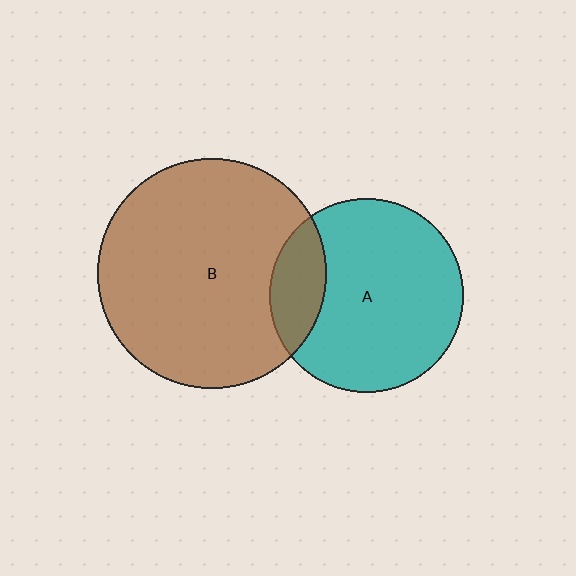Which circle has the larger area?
Circle B (brown).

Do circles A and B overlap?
Yes.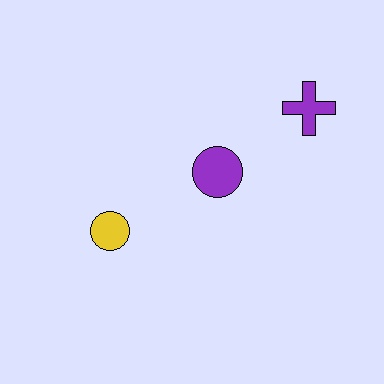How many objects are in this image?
There are 3 objects.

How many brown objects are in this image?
There are no brown objects.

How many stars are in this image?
There are no stars.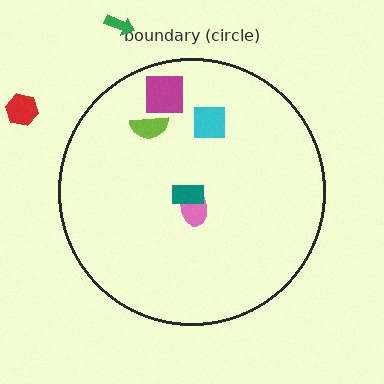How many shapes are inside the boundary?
5 inside, 2 outside.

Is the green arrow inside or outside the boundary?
Outside.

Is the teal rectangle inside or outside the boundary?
Inside.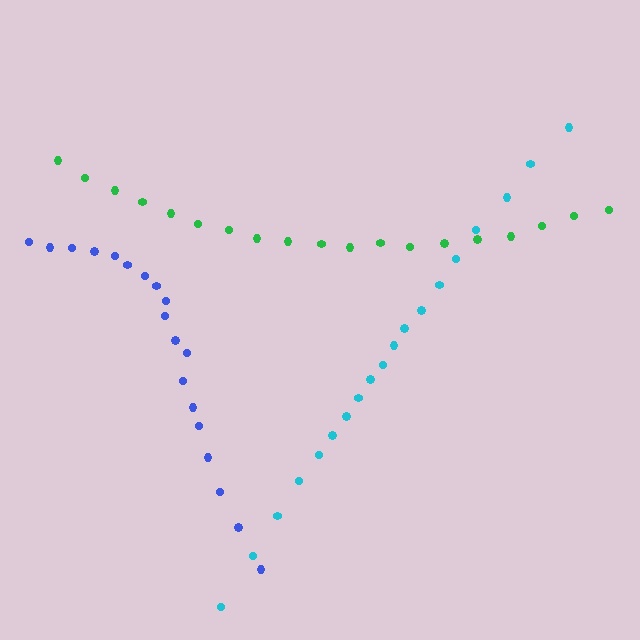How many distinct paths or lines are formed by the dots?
There are 3 distinct paths.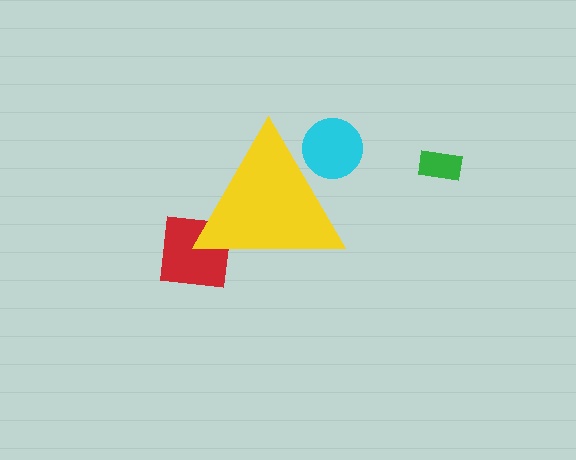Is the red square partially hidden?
Yes, the red square is partially hidden behind the yellow triangle.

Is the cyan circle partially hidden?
Yes, the cyan circle is partially hidden behind the yellow triangle.